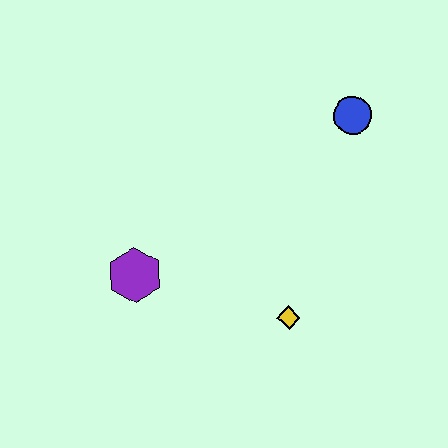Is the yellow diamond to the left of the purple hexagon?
No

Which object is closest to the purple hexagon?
The yellow diamond is closest to the purple hexagon.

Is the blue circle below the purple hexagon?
No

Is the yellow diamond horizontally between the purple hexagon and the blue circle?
Yes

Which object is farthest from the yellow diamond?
The blue circle is farthest from the yellow diamond.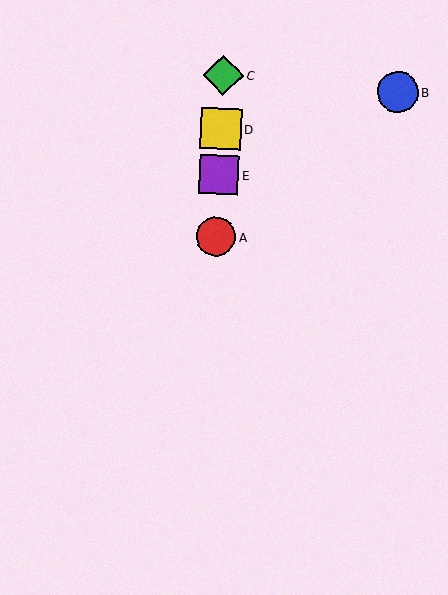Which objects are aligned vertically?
Objects A, C, D, E are aligned vertically.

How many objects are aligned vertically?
4 objects (A, C, D, E) are aligned vertically.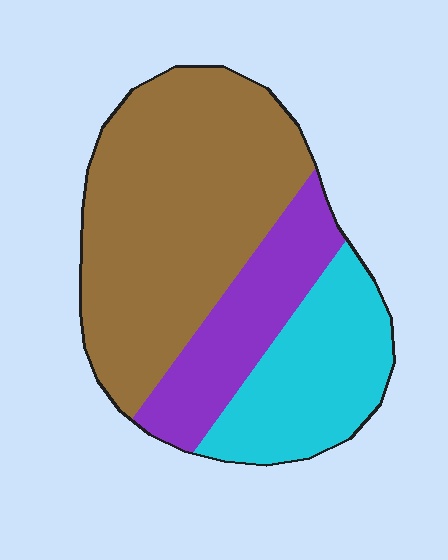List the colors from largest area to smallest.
From largest to smallest: brown, cyan, purple.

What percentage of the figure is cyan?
Cyan takes up about one quarter (1/4) of the figure.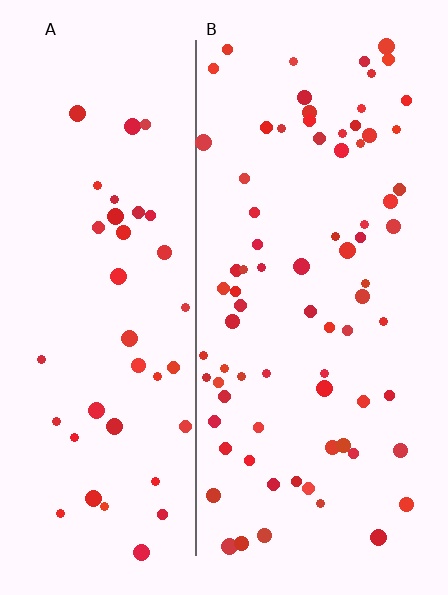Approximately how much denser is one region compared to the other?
Approximately 1.9× — region B over region A.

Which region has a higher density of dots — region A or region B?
B (the right).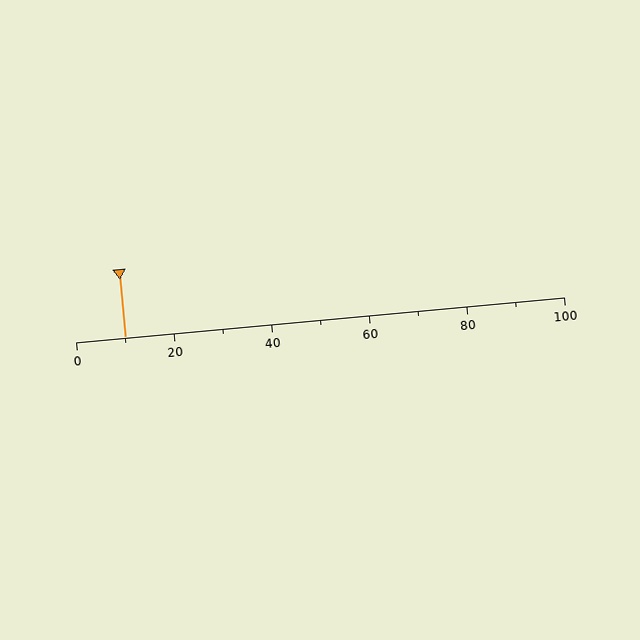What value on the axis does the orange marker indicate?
The marker indicates approximately 10.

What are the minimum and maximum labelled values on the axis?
The axis runs from 0 to 100.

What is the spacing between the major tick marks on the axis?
The major ticks are spaced 20 apart.